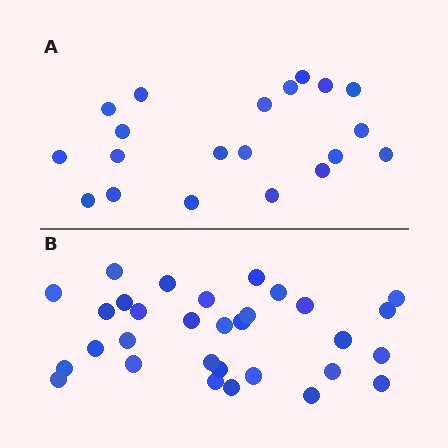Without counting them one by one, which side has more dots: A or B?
Region B (the bottom region) has more dots.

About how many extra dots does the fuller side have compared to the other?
Region B has roughly 12 or so more dots than region A.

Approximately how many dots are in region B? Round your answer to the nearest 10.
About 30 dots. (The exact count is 31, which rounds to 30.)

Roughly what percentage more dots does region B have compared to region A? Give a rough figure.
About 55% more.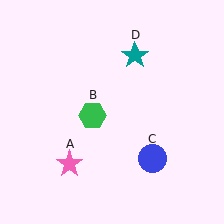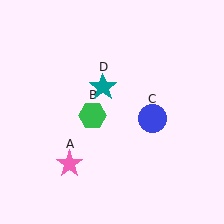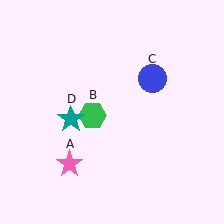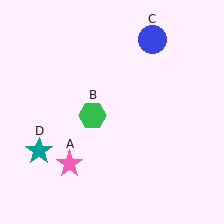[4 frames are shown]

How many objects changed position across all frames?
2 objects changed position: blue circle (object C), teal star (object D).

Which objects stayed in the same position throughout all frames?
Pink star (object A) and green hexagon (object B) remained stationary.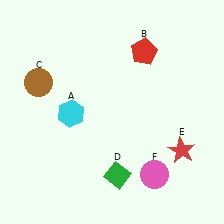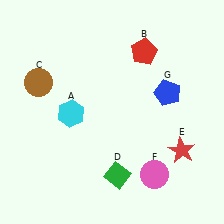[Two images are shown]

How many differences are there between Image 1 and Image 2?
There is 1 difference between the two images.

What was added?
A blue pentagon (G) was added in Image 2.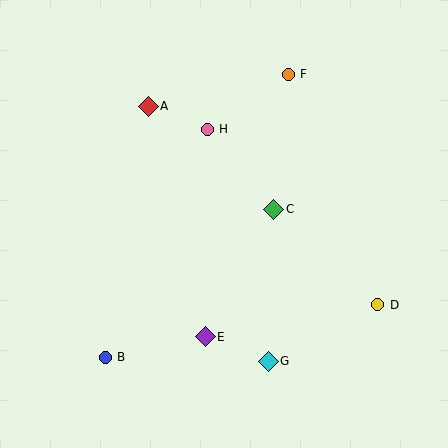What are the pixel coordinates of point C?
Point C is at (274, 209).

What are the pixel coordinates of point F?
Point F is at (288, 74).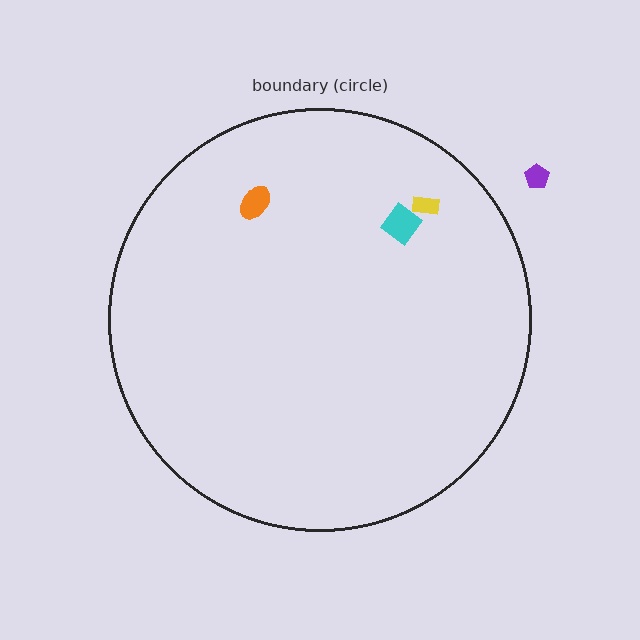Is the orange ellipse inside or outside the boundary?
Inside.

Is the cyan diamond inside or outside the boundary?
Inside.